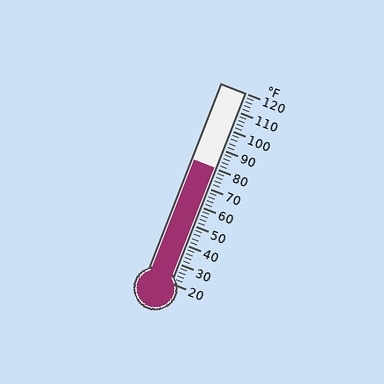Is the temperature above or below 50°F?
The temperature is above 50°F.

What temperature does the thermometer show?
The thermometer shows approximately 80°F.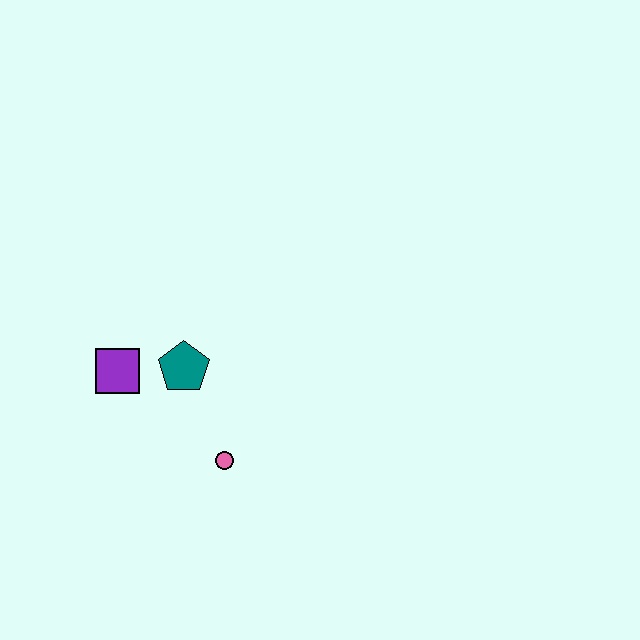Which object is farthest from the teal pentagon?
The pink circle is farthest from the teal pentagon.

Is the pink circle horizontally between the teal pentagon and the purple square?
No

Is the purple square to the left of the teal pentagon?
Yes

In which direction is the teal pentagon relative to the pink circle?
The teal pentagon is above the pink circle.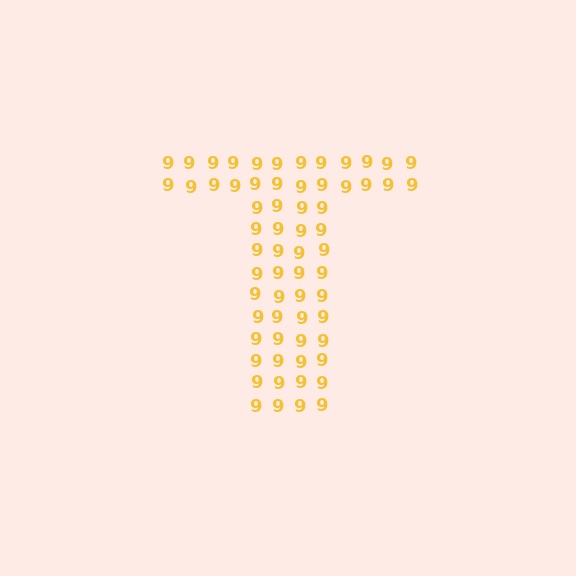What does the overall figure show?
The overall figure shows the letter T.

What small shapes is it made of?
It is made of small digit 9's.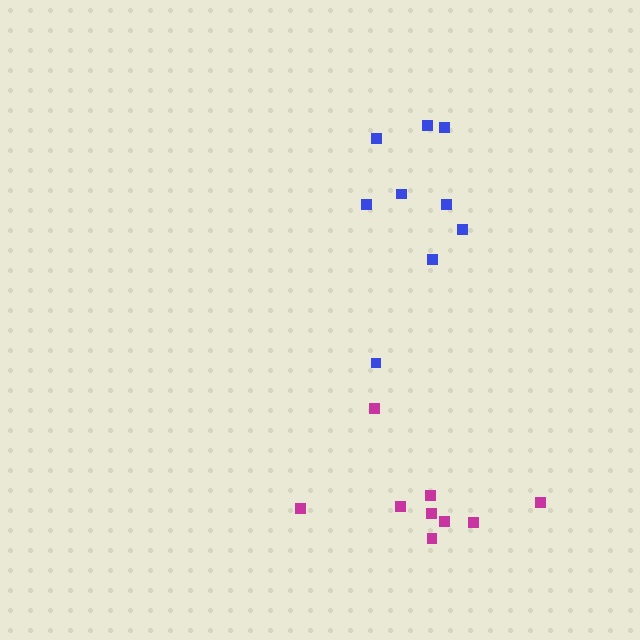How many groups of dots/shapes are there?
There are 2 groups.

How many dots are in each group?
Group 1: 9 dots, Group 2: 9 dots (18 total).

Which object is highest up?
The blue cluster is topmost.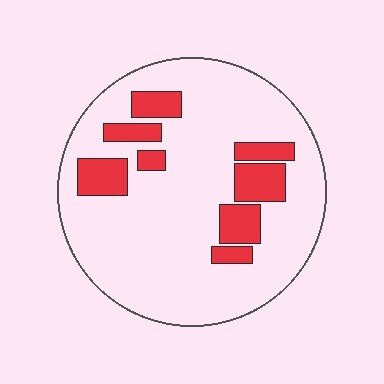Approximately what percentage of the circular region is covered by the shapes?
Approximately 20%.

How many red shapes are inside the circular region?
8.